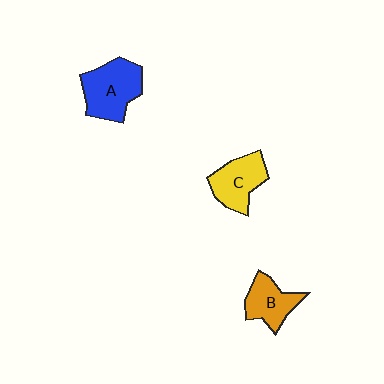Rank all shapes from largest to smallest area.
From largest to smallest: A (blue), C (yellow), B (orange).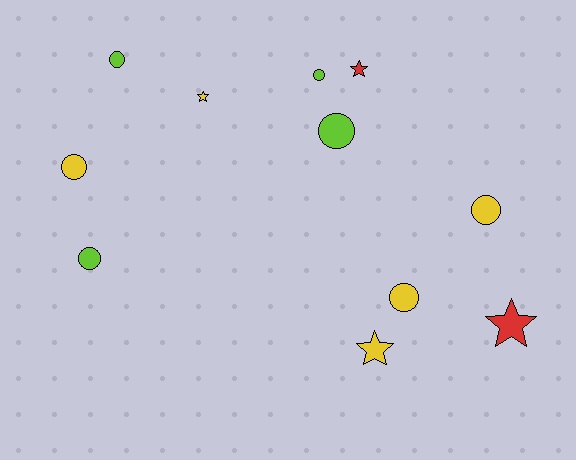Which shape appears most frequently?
Circle, with 7 objects.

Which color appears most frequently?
Yellow, with 5 objects.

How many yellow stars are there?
There are 2 yellow stars.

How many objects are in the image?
There are 11 objects.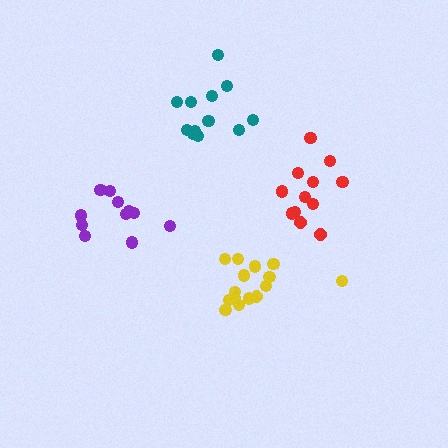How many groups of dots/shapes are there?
There are 4 groups.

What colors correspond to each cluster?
The clusters are colored: purple, yellow, teal, red.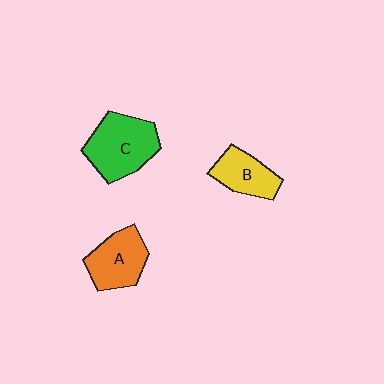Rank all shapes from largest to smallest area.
From largest to smallest: C (green), A (orange), B (yellow).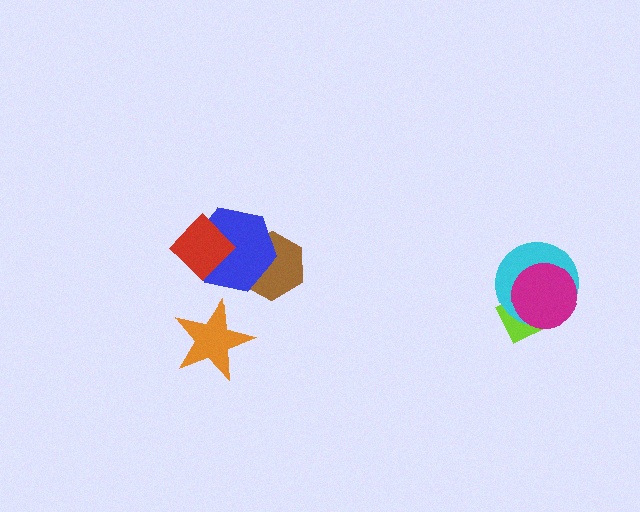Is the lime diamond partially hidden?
Yes, it is partially covered by another shape.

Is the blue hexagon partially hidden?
Yes, it is partially covered by another shape.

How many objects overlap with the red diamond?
1 object overlaps with the red diamond.